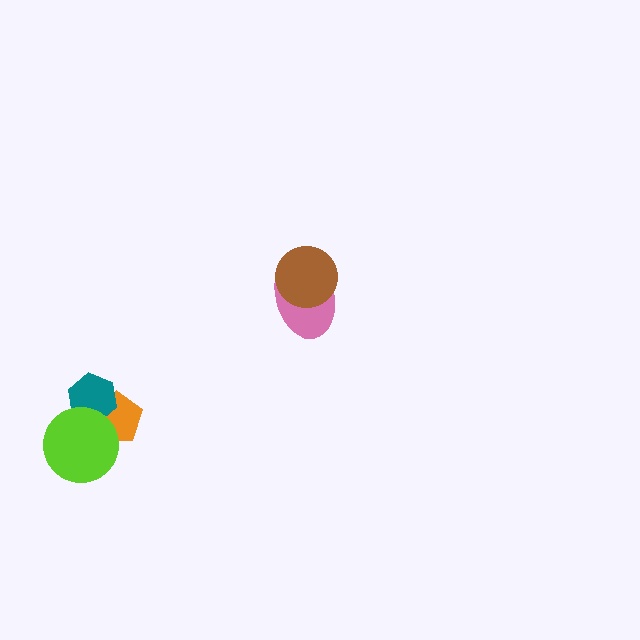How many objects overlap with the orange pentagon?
2 objects overlap with the orange pentagon.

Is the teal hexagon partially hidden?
Yes, it is partially covered by another shape.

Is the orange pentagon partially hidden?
Yes, it is partially covered by another shape.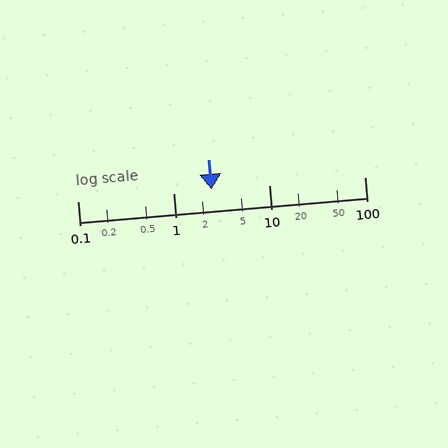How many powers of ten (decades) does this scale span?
The scale spans 3 decades, from 0.1 to 100.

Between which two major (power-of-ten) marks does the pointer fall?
The pointer is between 1 and 10.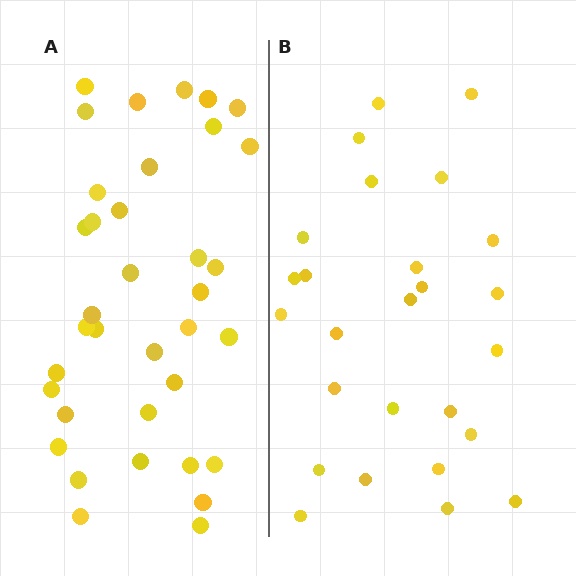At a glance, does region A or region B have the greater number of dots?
Region A (the left region) has more dots.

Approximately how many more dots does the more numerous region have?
Region A has roughly 10 or so more dots than region B.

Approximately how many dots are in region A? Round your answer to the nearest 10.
About 40 dots. (The exact count is 36, which rounds to 40.)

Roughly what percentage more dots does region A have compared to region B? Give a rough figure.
About 40% more.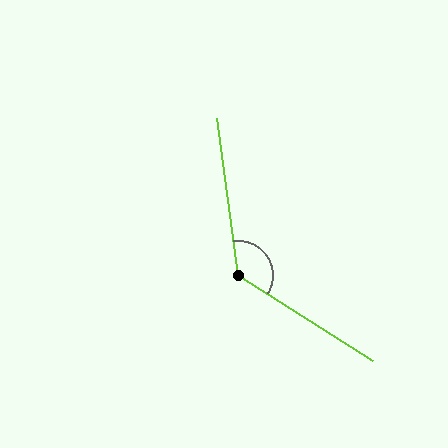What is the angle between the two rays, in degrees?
Approximately 130 degrees.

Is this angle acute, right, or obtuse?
It is obtuse.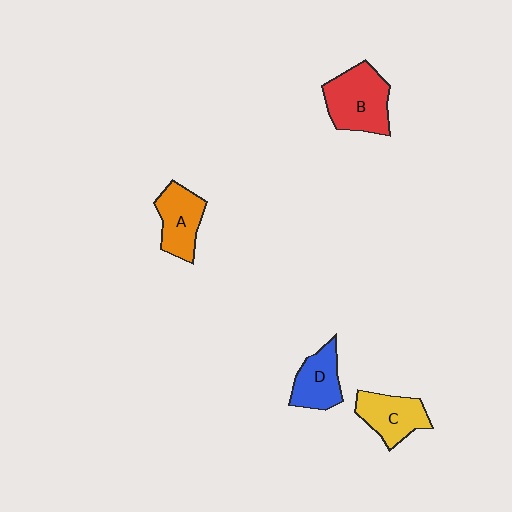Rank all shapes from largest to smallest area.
From largest to smallest: B (red), C (yellow), A (orange), D (blue).